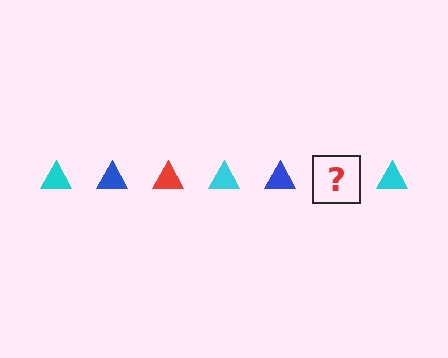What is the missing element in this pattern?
The missing element is a red triangle.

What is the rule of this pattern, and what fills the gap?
The rule is that the pattern cycles through cyan, blue, red triangles. The gap should be filled with a red triangle.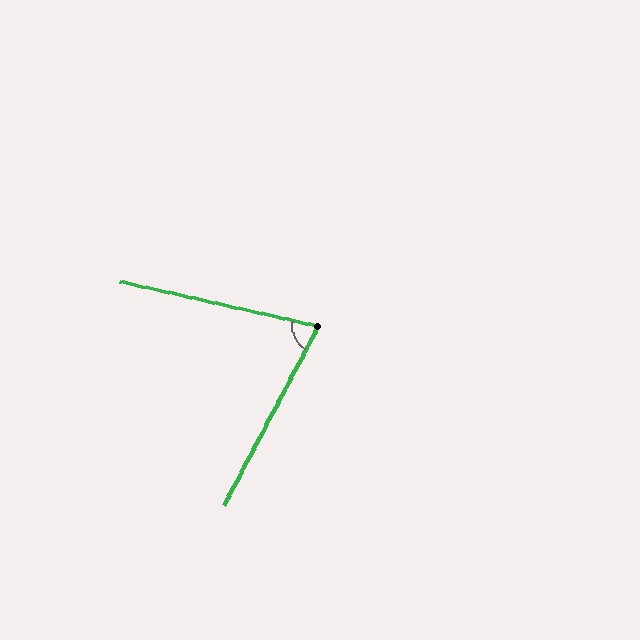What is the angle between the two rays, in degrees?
Approximately 75 degrees.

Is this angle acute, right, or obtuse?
It is acute.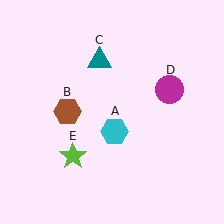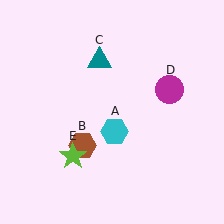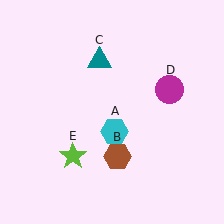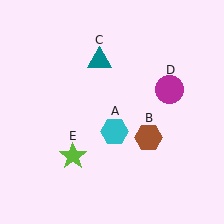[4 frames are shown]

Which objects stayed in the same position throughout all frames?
Cyan hexagon (object A) and teal triangle (object C) and magenta circle (object D) and lime star (object E) remained stationary.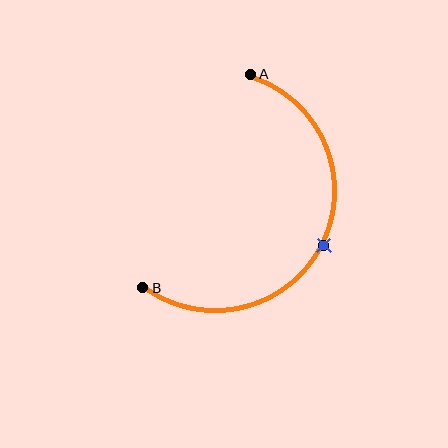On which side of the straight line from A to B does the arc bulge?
The arc bulges to the right of the straight line connecting A and B.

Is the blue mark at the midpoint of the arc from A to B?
Yes. The blue mark lies on the arc at equal arc-length from both A and B — it is the arc midpoint.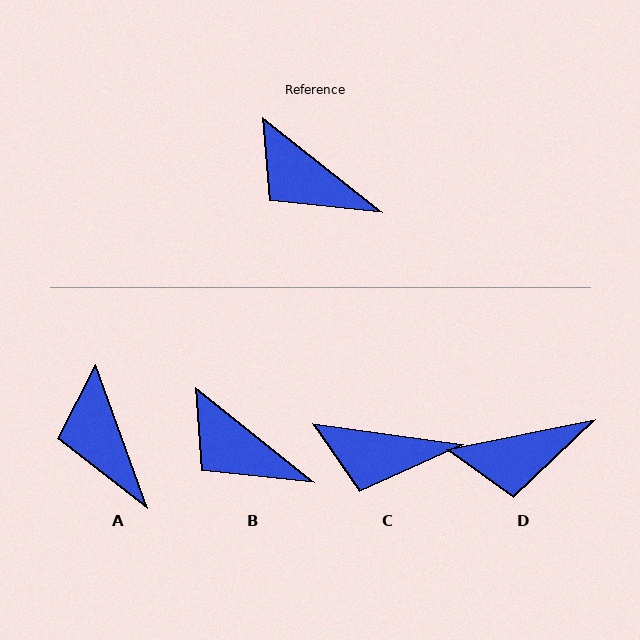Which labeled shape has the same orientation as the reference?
B.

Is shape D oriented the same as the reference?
No, it is off by about 50 degrees.